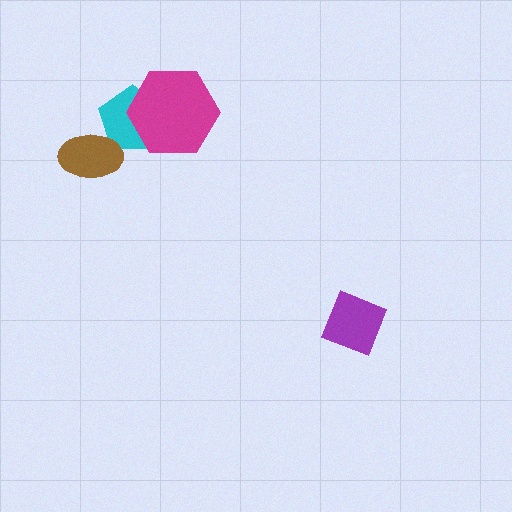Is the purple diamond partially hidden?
No, no other shape covers it.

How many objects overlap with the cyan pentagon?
2 objects overlap with the cyan pentagon.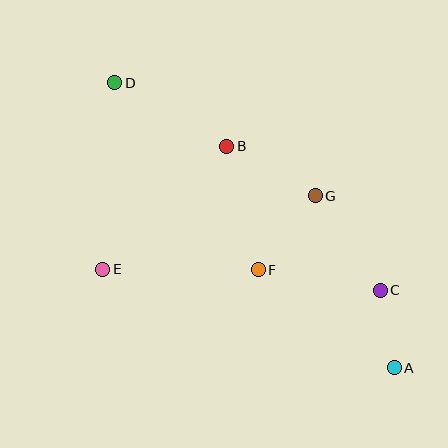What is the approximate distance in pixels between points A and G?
The distance between A and G is approximately 189 pixels.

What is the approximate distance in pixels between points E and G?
The distance between E and G is approximately 225 pixels.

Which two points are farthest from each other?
Points A and D are farthest from each other.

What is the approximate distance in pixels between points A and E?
The distance between A and E is approximately 308 pixels.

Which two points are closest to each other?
Points A and C are closest to each other.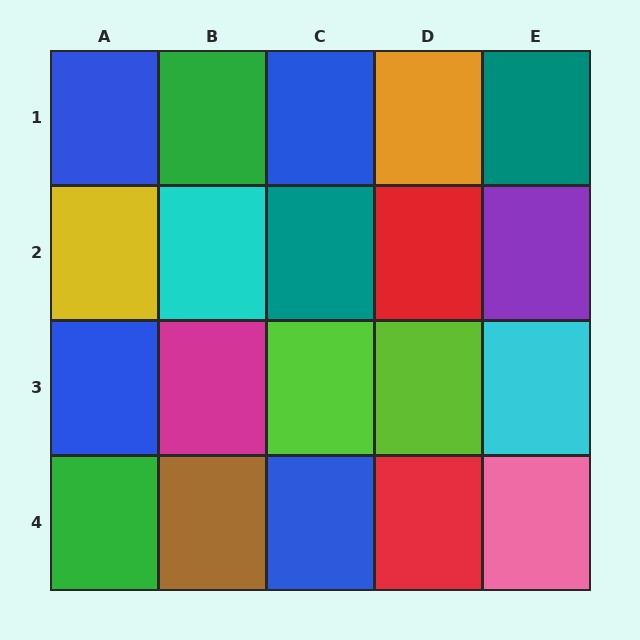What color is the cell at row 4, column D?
Red.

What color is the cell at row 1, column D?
Orange.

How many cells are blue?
4 cells are blue.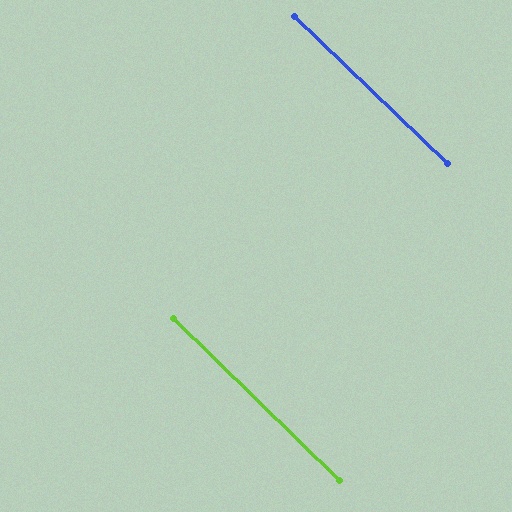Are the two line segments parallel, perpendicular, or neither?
Parallel — their directions differ by only 0.6°.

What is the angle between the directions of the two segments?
Approximately 1 degree.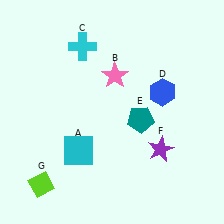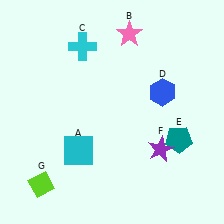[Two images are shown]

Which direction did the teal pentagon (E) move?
The teal pentagon (E) moved right.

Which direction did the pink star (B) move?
The pink star (B) moved up.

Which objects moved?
The objects that moved are: the pink star (B), the teal pentagon (E).